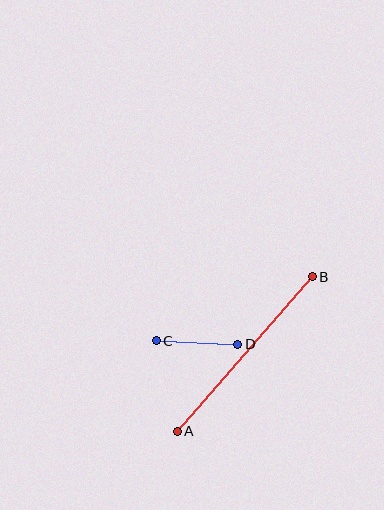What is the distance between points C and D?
The distance is approximately 82 pixels.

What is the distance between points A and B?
The distance is approximately 205 pixels.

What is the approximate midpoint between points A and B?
The midpoint is at approximately (245, 354) pixels.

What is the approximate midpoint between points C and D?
The midpoint is at approximately (197, 343) pixels.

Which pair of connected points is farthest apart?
Points A and B are farthest apart.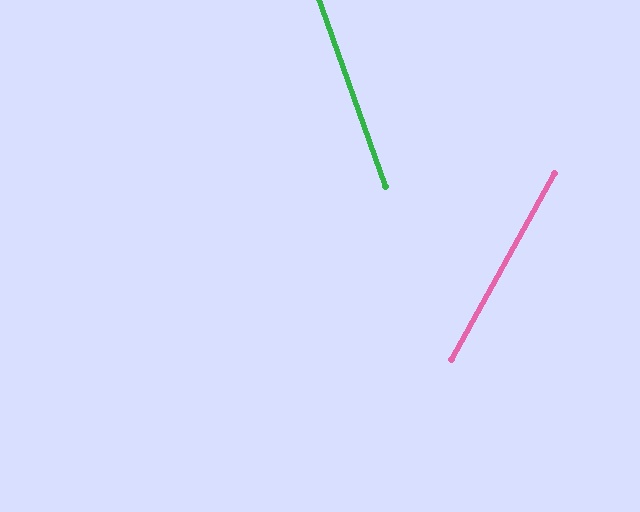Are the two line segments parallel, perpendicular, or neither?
Neither parallel nor perpendicular — they differ by about 48°.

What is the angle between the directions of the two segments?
Approximately 48 degrees.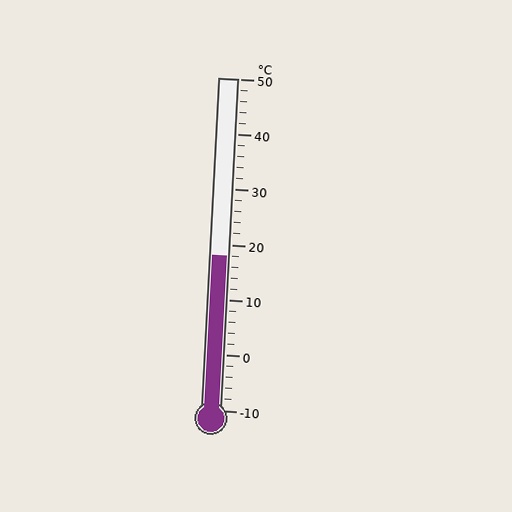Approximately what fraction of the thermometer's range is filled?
The thermometer is filled to approximately 45% of its range.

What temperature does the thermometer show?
The thermometer shows approximately 18°C.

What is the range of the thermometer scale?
The thermometer scale ranges from -10°C to 50°C.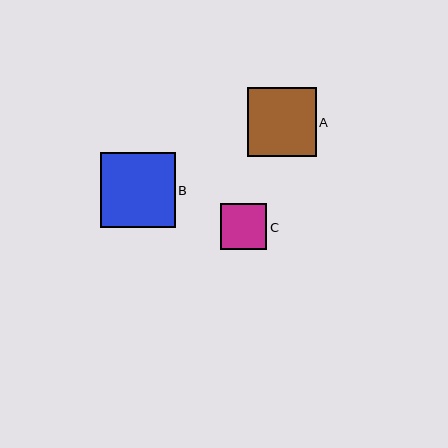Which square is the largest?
Square B is the largest with a size of approximately 75 pixels.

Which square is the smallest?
Square C is the smallest with a size of approximately 46 pixels.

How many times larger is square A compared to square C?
Square A is approximately 1.5 times the size of square C.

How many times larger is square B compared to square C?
Square B is approximately 1.6 times the size of square C.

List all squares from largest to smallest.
From largest to smallest: B, A, C.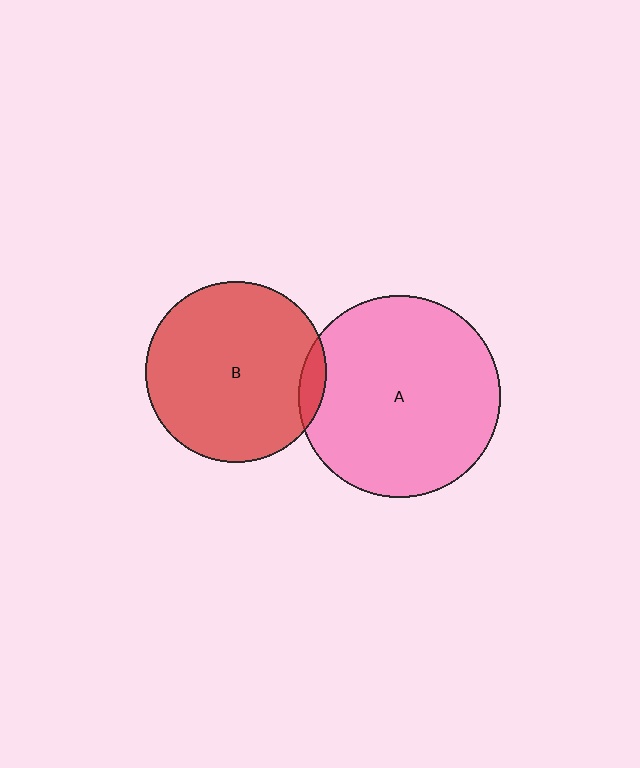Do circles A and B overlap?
Yes.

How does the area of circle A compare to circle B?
Approximately 1.2 times.